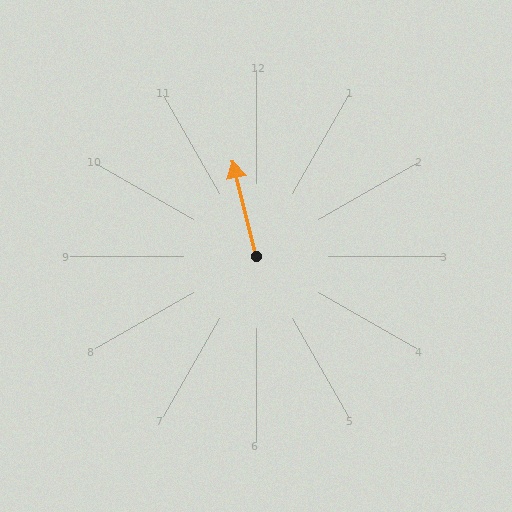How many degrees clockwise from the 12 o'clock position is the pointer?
Approximately 346 degrees.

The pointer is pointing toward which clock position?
Roughly 12 o'clock.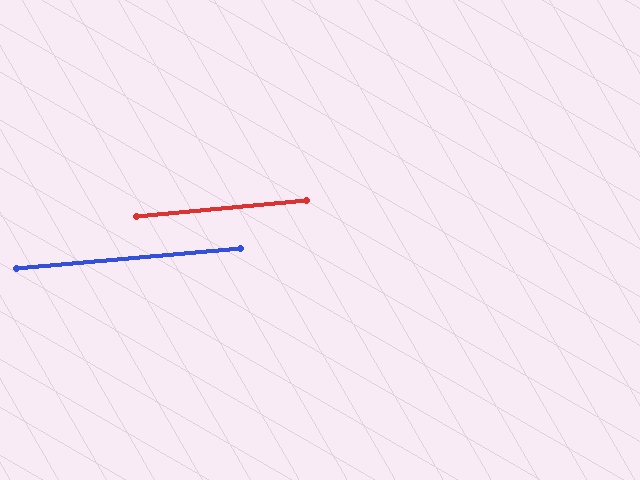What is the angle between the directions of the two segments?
Approximately 0 degrees.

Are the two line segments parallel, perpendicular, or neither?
Parallel — their directions differ by only 0.1°.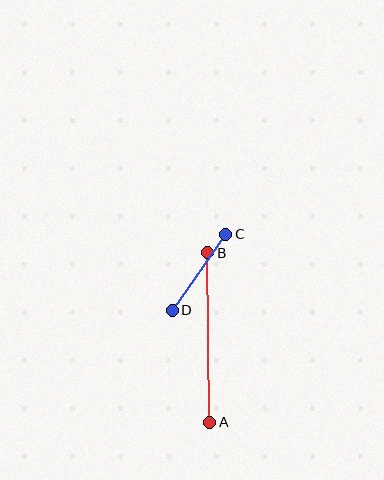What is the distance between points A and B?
The distance is approximately 169 pixels.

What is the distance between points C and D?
The distance is approximately 93 pixels.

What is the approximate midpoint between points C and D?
The midpoint is at approximately (199, 272) pixels.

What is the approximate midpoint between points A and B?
The midpoint is at approximately (209, 338) pixels.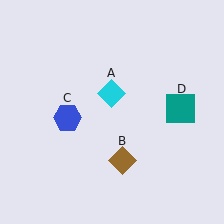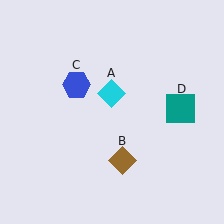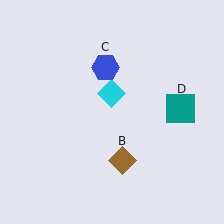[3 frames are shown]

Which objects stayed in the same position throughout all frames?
Cyan diamond (object A) and brown diamond (object B) and teal square (object D) remained stationary.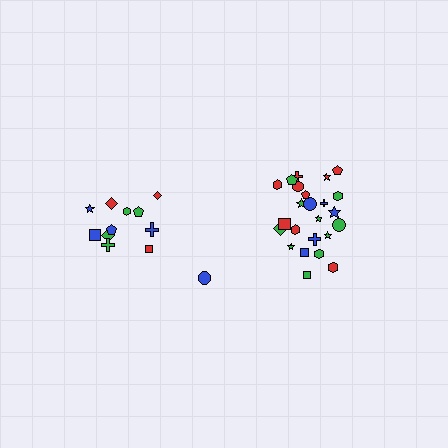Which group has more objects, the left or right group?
The right group.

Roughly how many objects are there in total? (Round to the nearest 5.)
Roughly 35 objects in total.